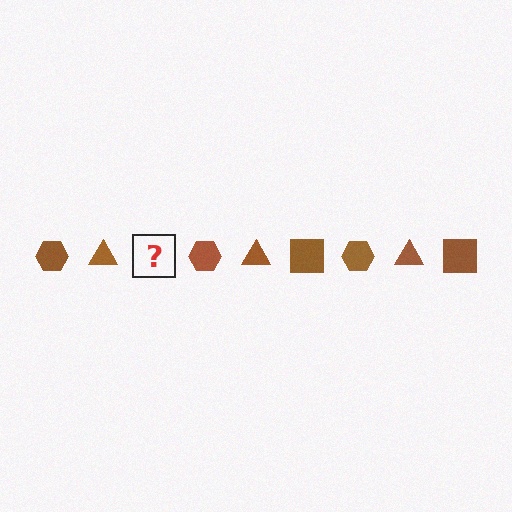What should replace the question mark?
The question mark should be replaced with a brown square.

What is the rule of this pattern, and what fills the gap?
The rule is that the pattern cycles through hexagon, triangle, square shapes in brown. The gap should be filled with a brown square.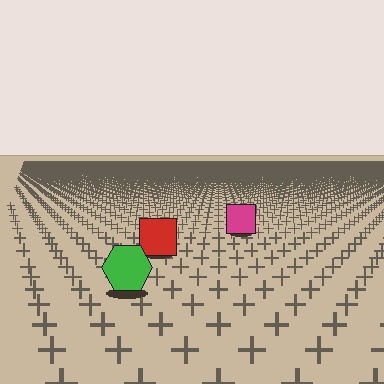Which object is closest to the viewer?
The green hexagon is closest. The texture marks near it are larger and more spread out.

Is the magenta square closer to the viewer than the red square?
No. The red square is closer — you can tell from the texture gradient: the ground texture is coarser near it.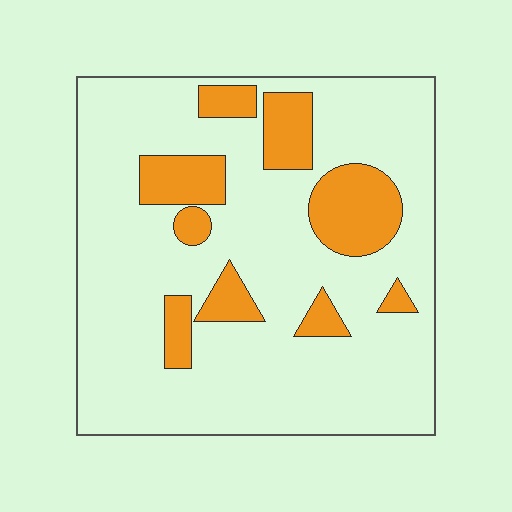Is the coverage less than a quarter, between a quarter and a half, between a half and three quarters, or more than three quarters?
Less than a quarter.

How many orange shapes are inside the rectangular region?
9.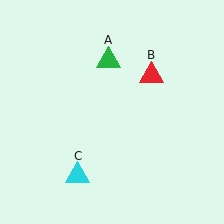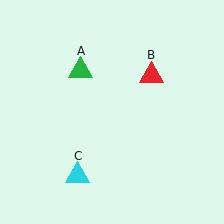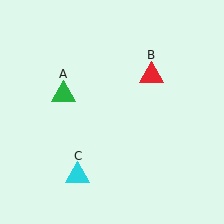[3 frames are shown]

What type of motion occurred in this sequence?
The green triangle (object A) rotated counterclockwise around the center of the scene.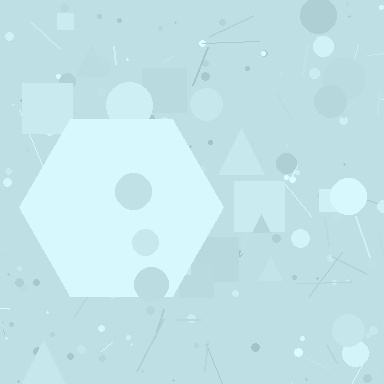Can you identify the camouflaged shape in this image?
The camouflaged shape is a hexagon.